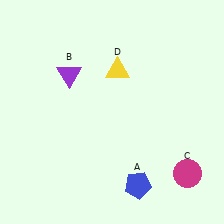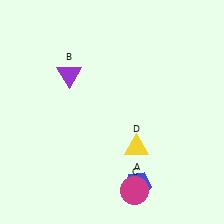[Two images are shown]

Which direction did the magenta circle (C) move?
The magenta circle (C) moved left.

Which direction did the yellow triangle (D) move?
The yellow triangle (D) moved down.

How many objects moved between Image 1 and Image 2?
2 objects moved between the two images.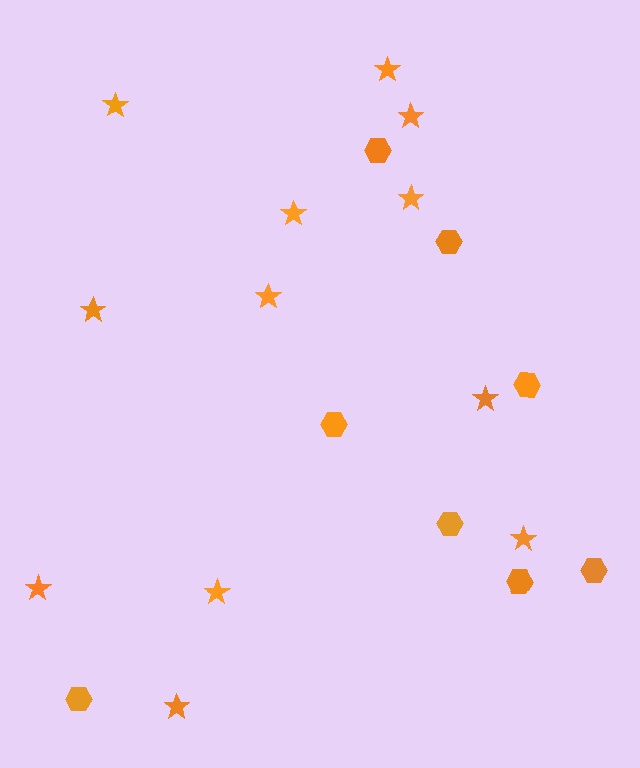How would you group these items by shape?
There are 2 groups: one group of hexagons (8) and one group of stars (12).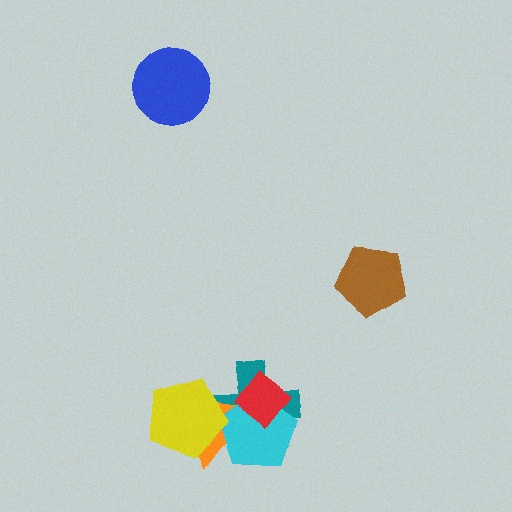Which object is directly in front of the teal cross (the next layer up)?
The orange triangle is directly in front of the teal cross.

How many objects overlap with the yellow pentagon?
3 objects overlap with the yellow pentagon.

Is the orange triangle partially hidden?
Yes, it is partially covered by another shape.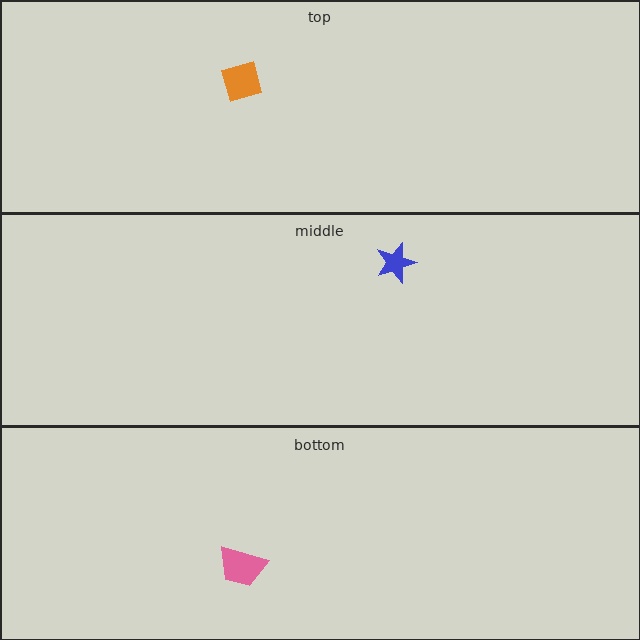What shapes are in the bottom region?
The pink trapezoid.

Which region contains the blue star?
The middle region.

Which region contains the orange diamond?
The top region.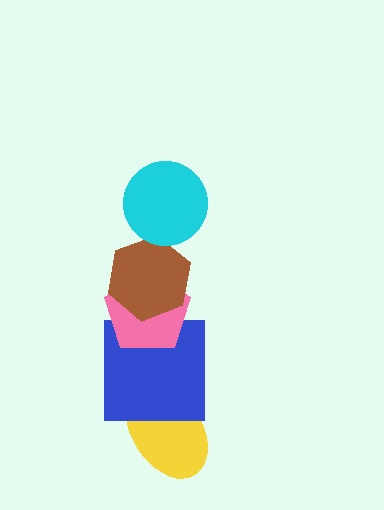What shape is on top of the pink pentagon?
The brown hexagon is on top of the pink pentagon.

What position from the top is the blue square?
The blue square is 4th from the top.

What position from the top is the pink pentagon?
The pink pentagon is 3rd from the top.